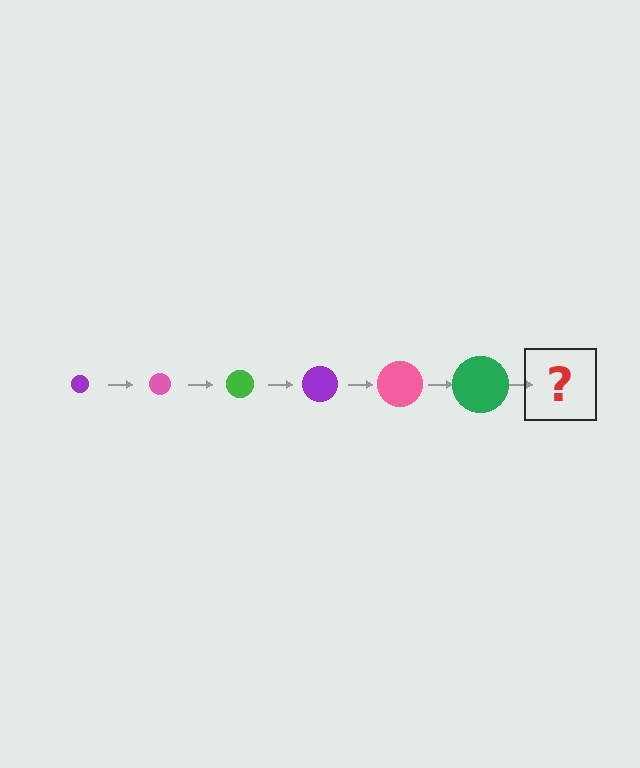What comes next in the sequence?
The next element should be a purple circle, larger than the previous one.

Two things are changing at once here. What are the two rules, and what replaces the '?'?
The two rules are that the circle grows larger each step and the color cycles through purple, pink, and green. The '?' should be a purple circle, larger than the previous one.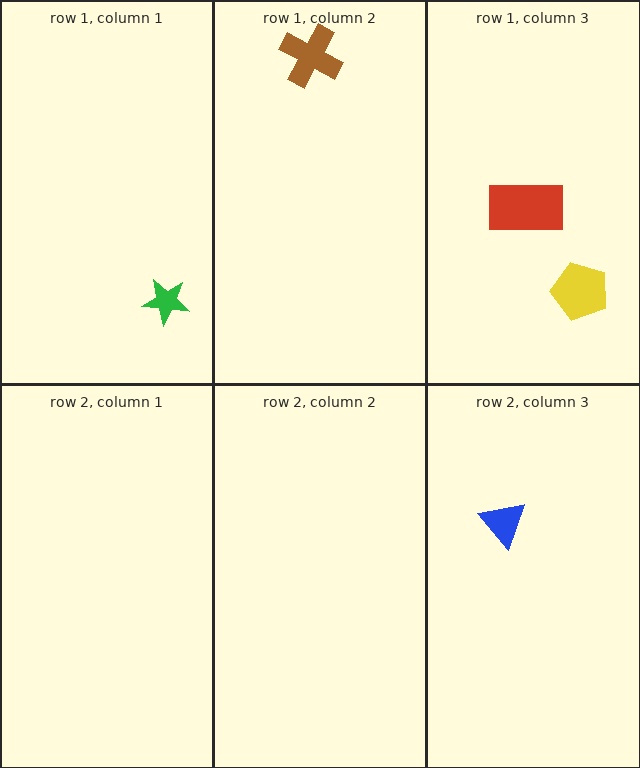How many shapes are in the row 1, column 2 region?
1.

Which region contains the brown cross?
The row 1, column 2 region.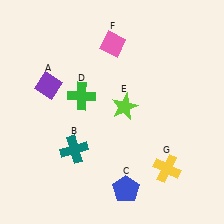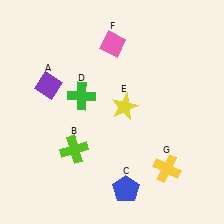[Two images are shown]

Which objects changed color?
B changed from teal to lime. E changed from lime to yellow.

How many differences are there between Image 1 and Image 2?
There are 2 differences between the two images.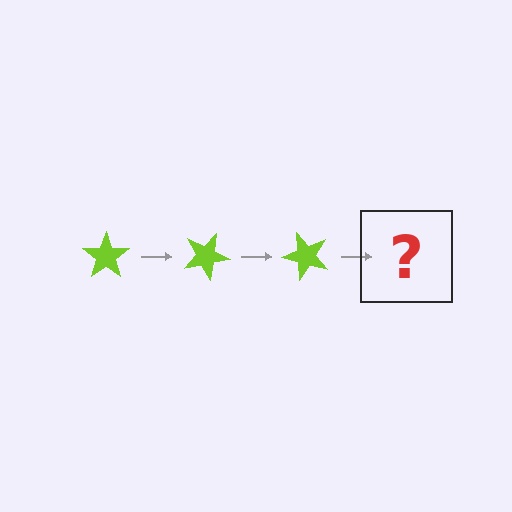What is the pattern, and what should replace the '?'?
The pattern is that the star rotates 25 degrees each step. The '?' should be a lime star rotated 75 degrees.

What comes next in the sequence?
The next element should be a lime star rotated 75 degrees.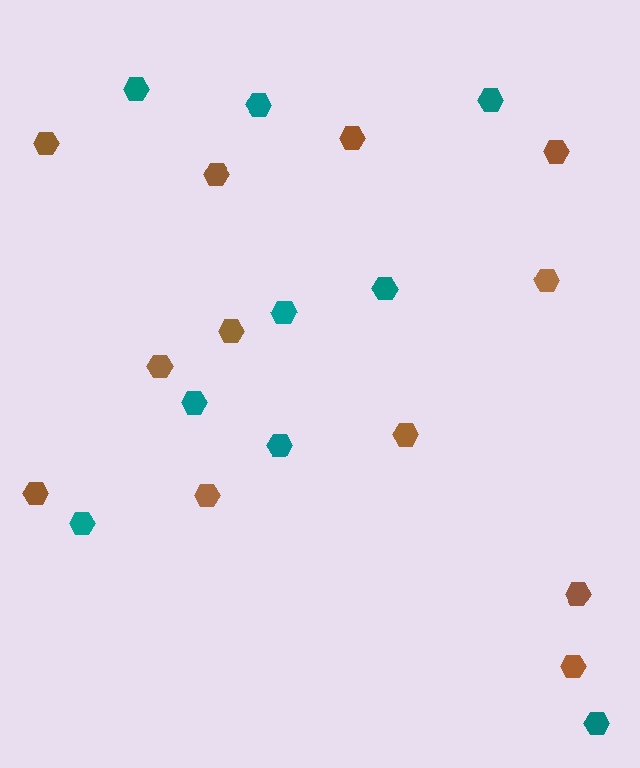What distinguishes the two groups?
There are 2 groups: one group of teal hexagons (9) and one group of brown hexagons (12).